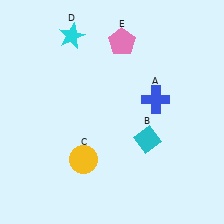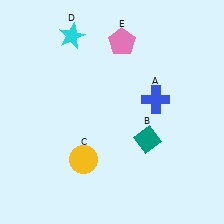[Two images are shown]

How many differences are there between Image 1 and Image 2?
There is 1 difference between the two images.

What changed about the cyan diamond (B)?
In Image 1, B is cyan. In Image 2, it changed to teal.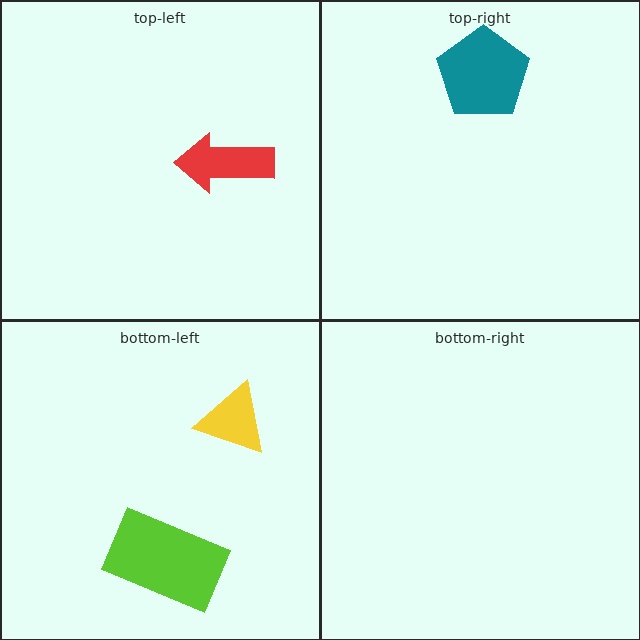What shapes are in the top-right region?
The teal pentagon.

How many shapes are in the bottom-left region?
2.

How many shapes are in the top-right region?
1.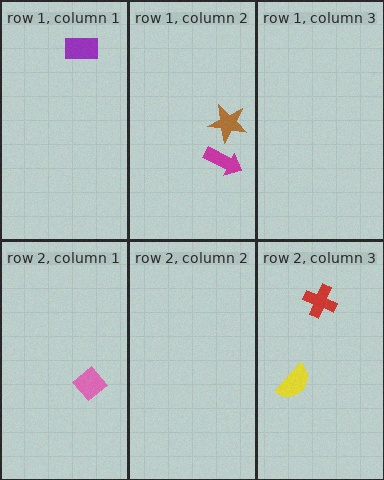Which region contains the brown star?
The row 1, column 2 region.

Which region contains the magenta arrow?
The row 1, column 2 region.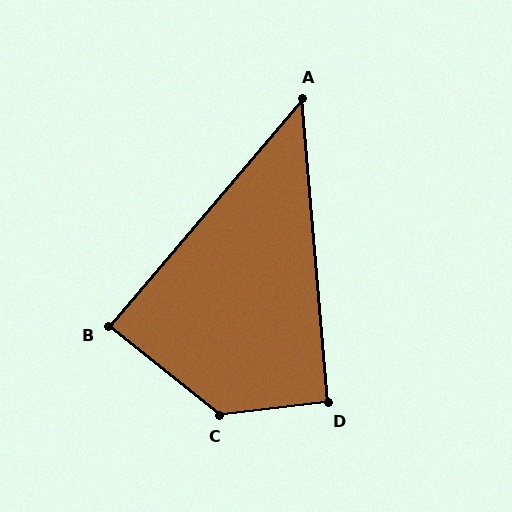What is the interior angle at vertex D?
Approximately 92 degrees (approximately right).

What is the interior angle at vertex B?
Approximately 88 degrees (approximately right).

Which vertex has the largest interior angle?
C, at approximately 134 degrees.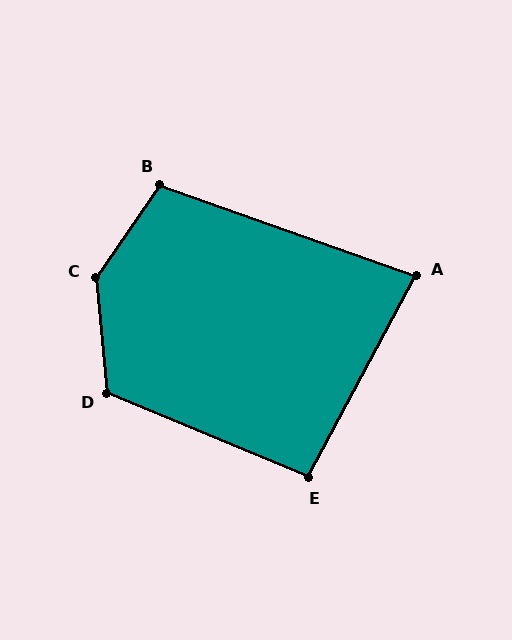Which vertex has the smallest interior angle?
A, at approximately 81 degrees.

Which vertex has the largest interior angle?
C, at approximately 140 degrees.